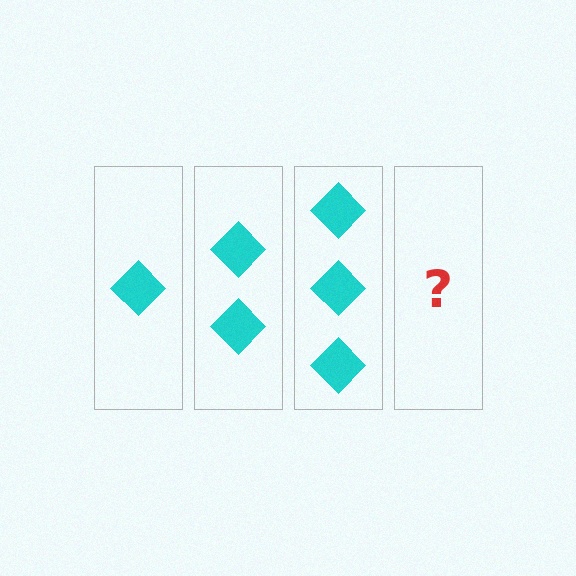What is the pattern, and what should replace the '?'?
The pattern is that each step adds one more diamond. The '?' should be 4 diamonds.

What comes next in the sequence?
The next element should be 4 diamonds.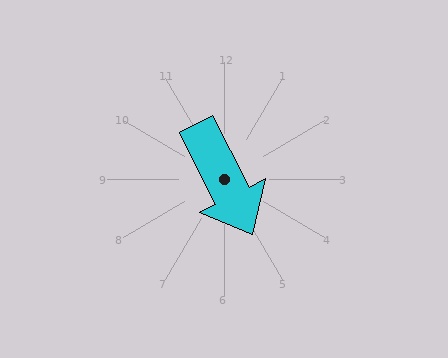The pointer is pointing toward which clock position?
Roughly 5 o'clock.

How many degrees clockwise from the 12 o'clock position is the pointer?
Approximately 153 degrees.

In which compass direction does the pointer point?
Southeast.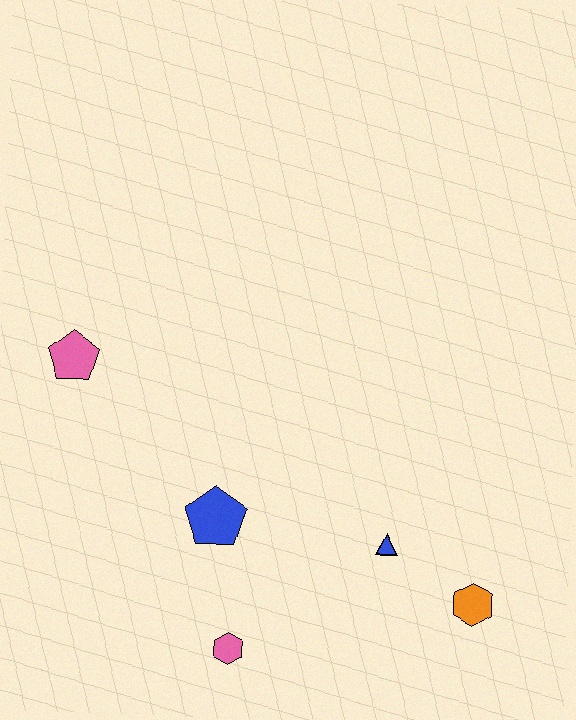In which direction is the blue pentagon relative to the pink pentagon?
The blue pentagon is below the pink pentagon.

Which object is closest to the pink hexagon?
The blue pentagon is closest to the pink hexagon.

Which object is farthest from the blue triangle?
The pink pentagon is farthest from the blue triangle.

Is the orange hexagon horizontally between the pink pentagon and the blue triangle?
No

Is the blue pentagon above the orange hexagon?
Yes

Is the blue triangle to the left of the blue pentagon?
No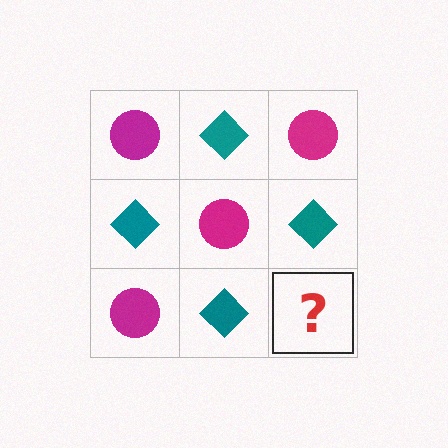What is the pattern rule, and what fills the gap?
The rule is that it alternates magenta circle and teal diamond in a checkerboard pattern. The gap should be filled with a magenta circle.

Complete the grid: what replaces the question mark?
The question mark should be replaced with a magenta circle.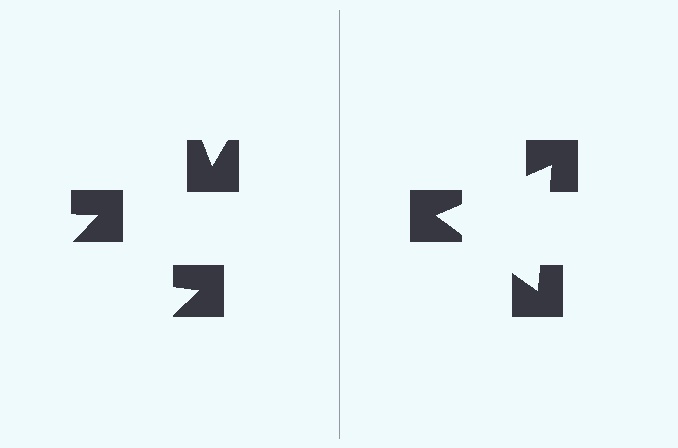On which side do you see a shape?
An illusory triangle appears on the right side. On the left side the wedge cuts are rotated, so no coherent shape forms.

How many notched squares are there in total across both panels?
6 — 3 on each side.